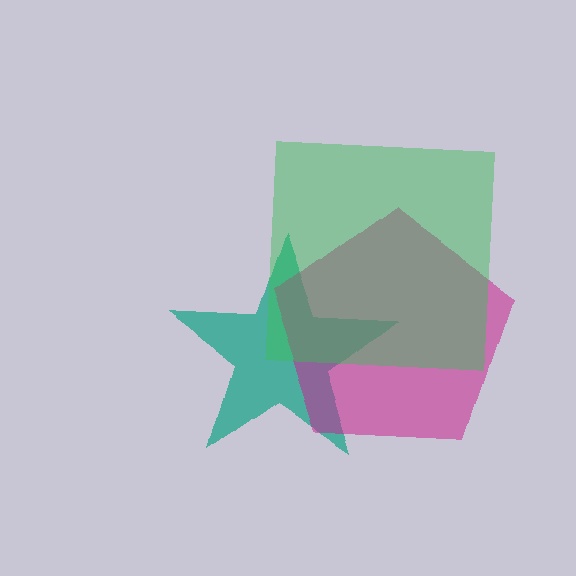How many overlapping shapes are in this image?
There are 3 overlapping shapes in the image.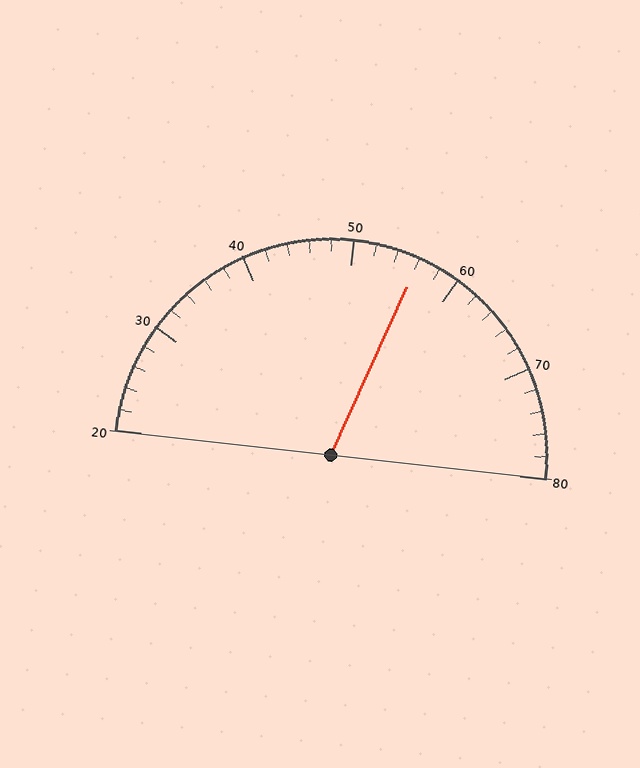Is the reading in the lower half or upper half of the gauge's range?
The reading is in the upper half of the range (20 to 80).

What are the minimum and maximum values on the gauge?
The gauge ranges from 20 to 80.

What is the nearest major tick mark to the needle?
The nearest major tick mark is 60.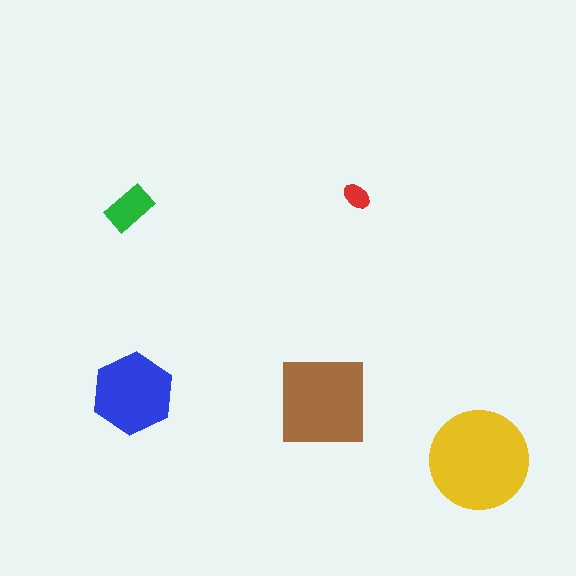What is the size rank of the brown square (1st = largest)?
2nd.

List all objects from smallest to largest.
The red ellipse, the green rectangle, the blue hexagon, the brown square, the yellow circle.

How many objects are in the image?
There are 5 objects in the image.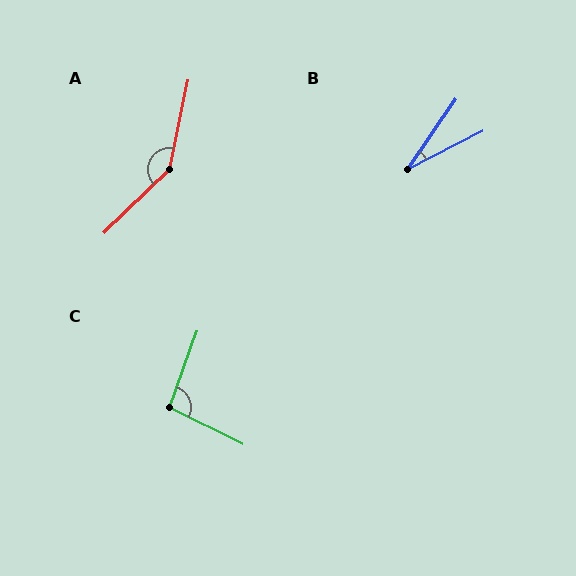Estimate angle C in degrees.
Approximately 97 degrees.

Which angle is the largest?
A, at approximately 145 degrees.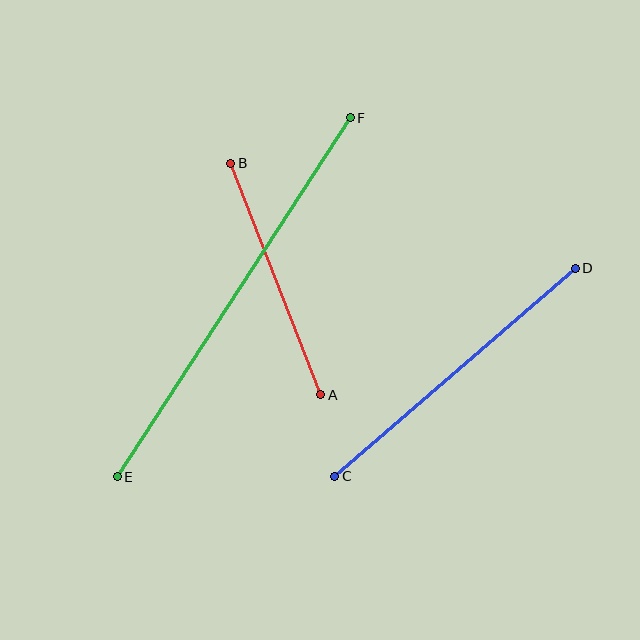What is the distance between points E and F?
The distance is approximately 429 pixels.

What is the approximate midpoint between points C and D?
The midpoint is at approximately (455, 372) pixels.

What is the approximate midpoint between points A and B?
The midpoint is at approximately (276, 279) pixels.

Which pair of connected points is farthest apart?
Points E and F are farthest apart.